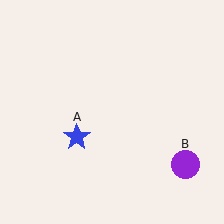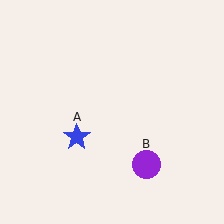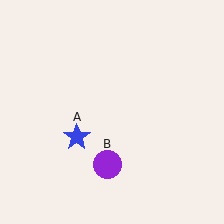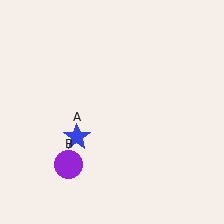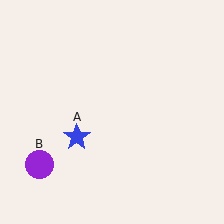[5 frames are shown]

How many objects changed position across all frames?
1 object changed position: purple circle (object B).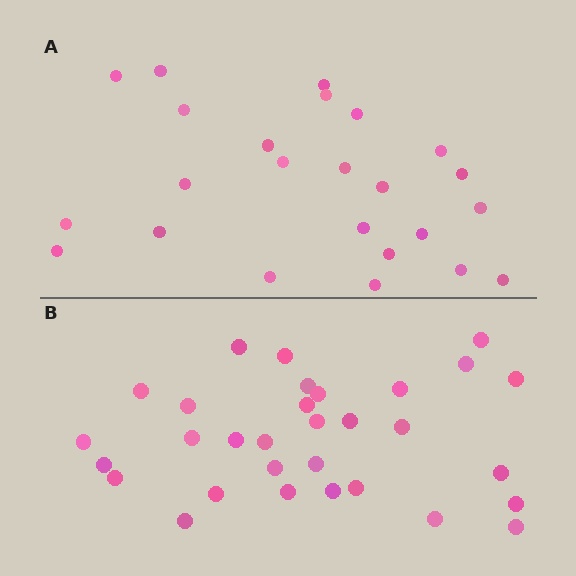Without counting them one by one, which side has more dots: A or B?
Region B (the bottom region) has more dots.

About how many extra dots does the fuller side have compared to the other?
Region B has roughly 8 or so more dots than region A.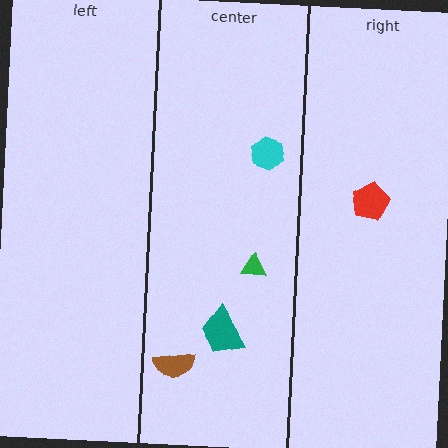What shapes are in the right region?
The red pentagon.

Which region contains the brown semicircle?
The center region.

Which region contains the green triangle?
The center region.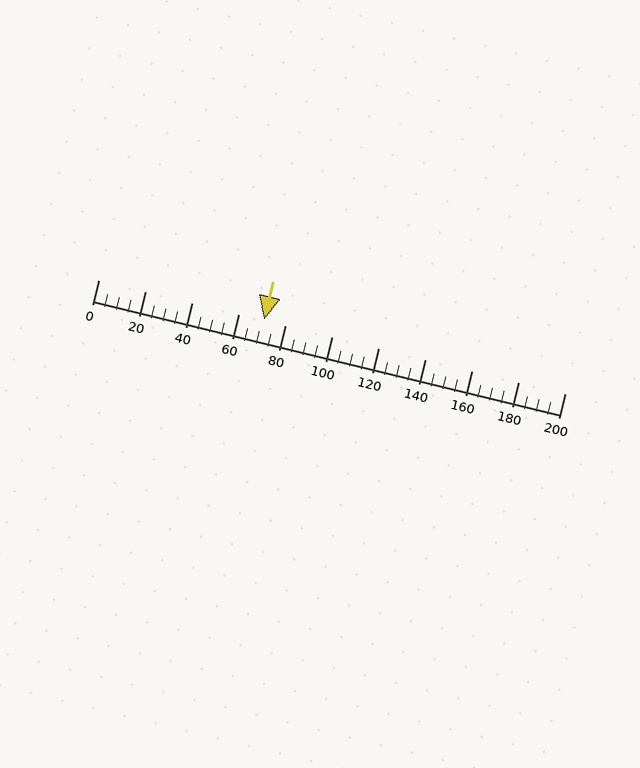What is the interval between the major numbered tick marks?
The major tick marks are spaced 20 units apart.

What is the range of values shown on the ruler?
The ruler shows values from 0 to 200.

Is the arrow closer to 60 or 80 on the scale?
The arrow is closer to 80.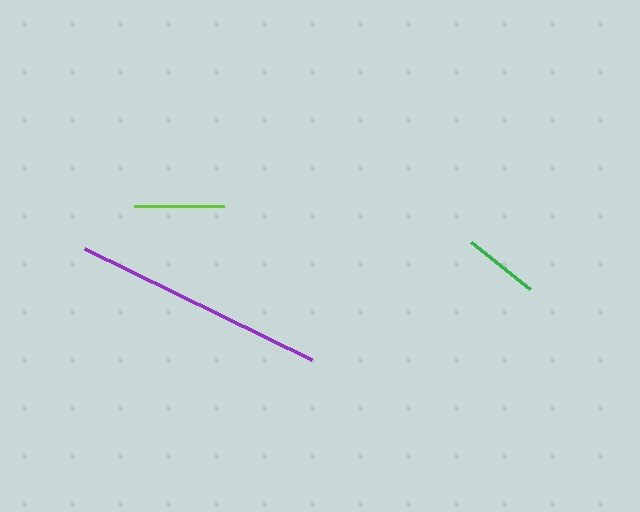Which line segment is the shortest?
The green line is the shortest at approximately 75 pixels.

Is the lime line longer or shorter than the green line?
The lime line is longer than the green line.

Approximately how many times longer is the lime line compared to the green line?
The lime line is approximately 1.2 times the length of the green line.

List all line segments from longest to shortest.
From longest to shortest: purple, lime, green.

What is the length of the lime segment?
The lime segment is approximately 90 pixels long.